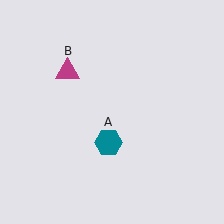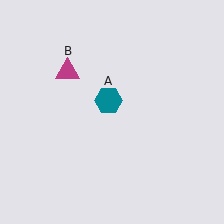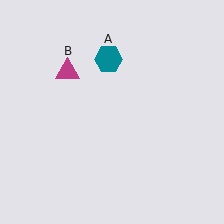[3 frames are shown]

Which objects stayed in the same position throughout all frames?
Magenta triangle (object B) remained stationary.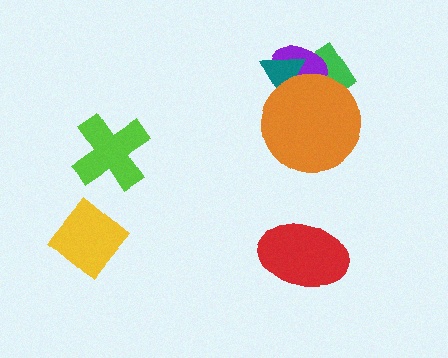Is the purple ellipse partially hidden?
Yes, it is partially covered by another shape.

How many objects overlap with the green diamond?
3 objects overlap with the green diamond.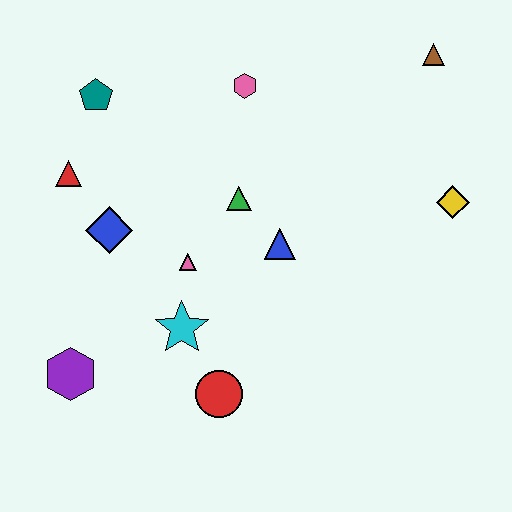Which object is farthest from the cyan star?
The brown triangle is farthest from the cyan star.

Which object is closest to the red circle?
The cyan star is closest to the red circle.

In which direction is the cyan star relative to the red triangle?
The cyan star is below the red triangle.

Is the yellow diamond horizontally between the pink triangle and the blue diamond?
No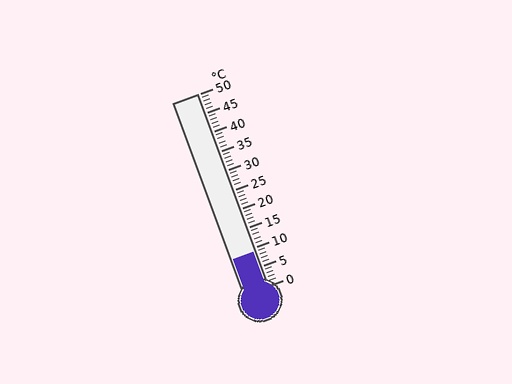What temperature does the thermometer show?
The thermometer shows approximately 9°C.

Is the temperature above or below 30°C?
The temperature is below 30°C.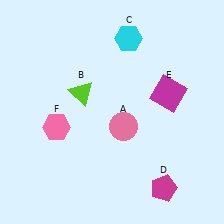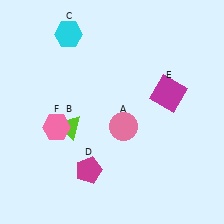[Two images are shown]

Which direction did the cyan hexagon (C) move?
The cyan hexagon (C) moved left.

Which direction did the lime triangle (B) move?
The lime triangle (B) moved down.